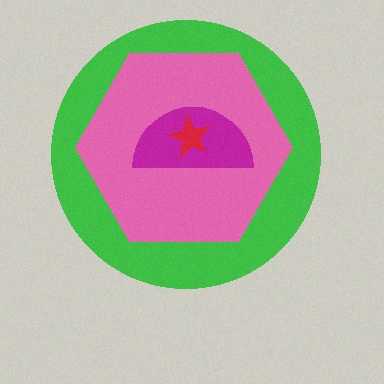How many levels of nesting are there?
4.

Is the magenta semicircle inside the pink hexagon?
Yes.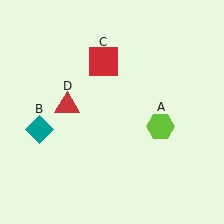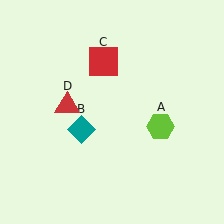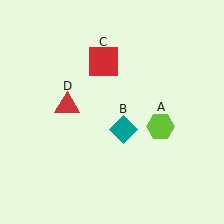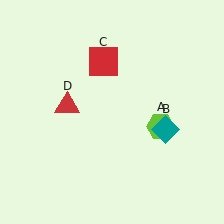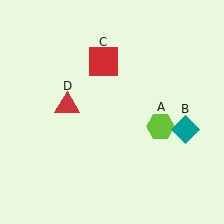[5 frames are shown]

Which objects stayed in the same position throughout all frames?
Lime hexagon (object A) and red square (object C) and red triangle (object D) remained stationary.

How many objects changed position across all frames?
1 object changed position: teal diamond (object B).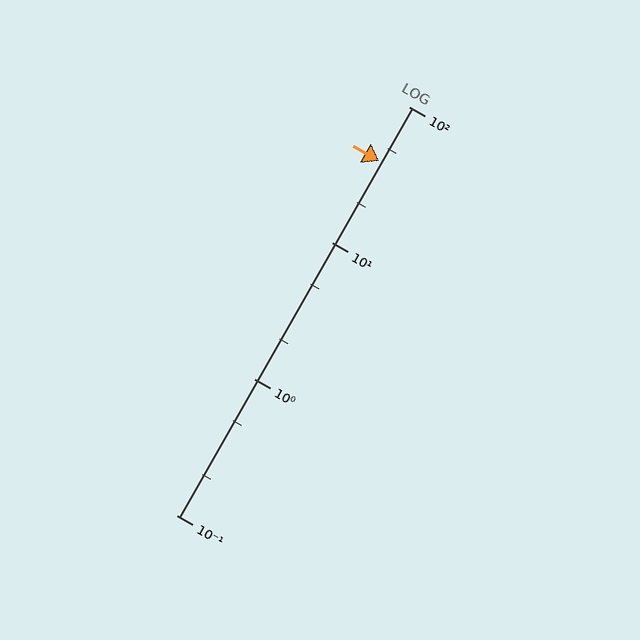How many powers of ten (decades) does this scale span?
The scale spans 3 decades, from 0.1 to 100.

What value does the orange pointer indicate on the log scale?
The pointer indicates approximately 40.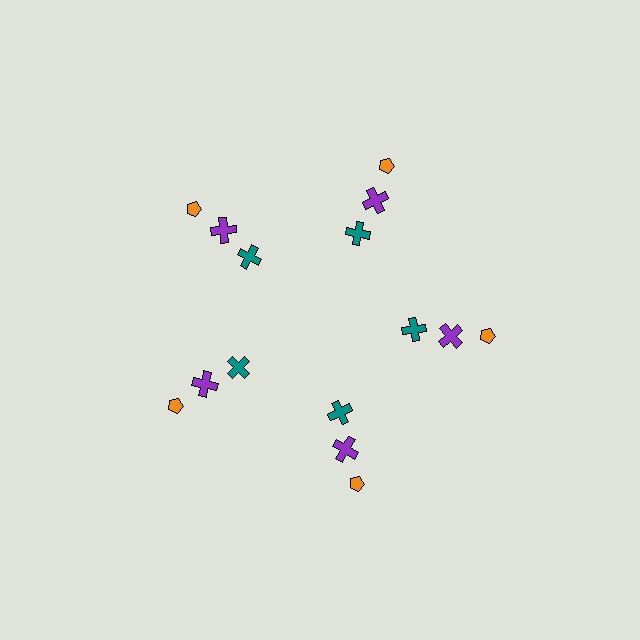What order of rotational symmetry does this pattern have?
This pattern has 5-fold rotational symmetry.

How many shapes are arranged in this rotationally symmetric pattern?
There are 15 shapes, arranged in 5 groups of 3.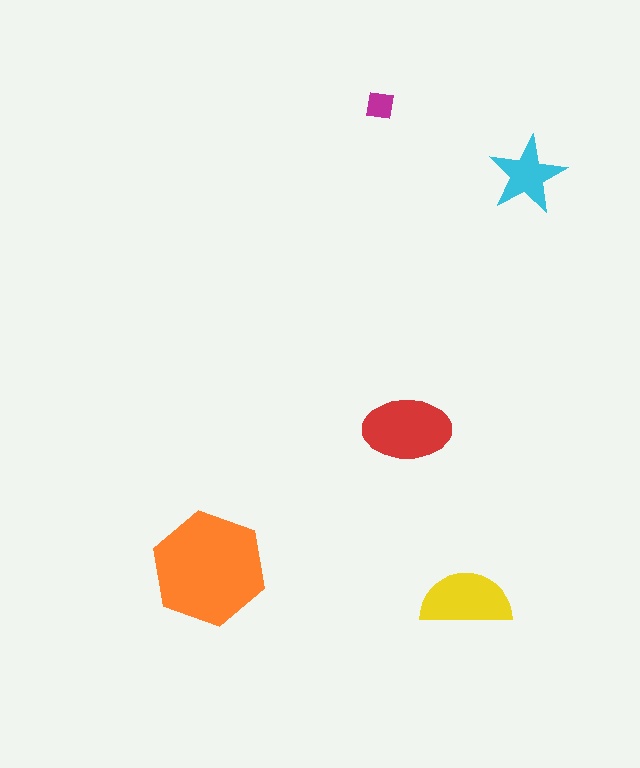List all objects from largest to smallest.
The orange hexagon, the red ellipse, the yellow semicircle, the cyan star, the magenta square.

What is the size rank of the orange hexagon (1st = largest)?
1st.